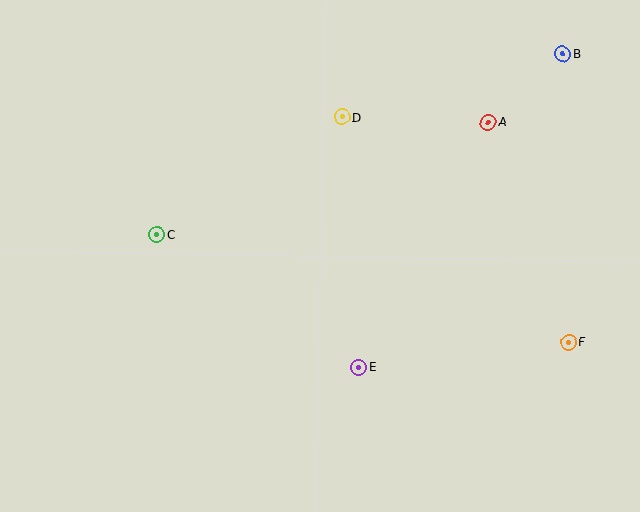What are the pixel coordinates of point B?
Point B is at (563, 54).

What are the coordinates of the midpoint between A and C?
The midpoint between A and C is at (323, 179).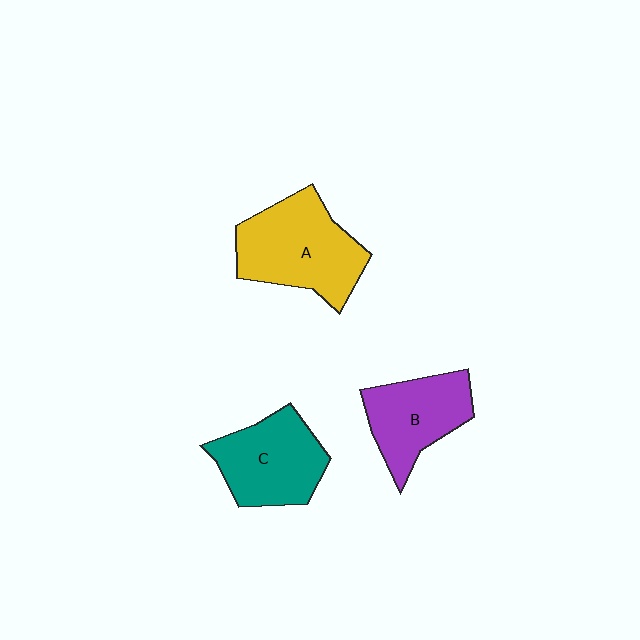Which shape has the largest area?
Shape A (yellow).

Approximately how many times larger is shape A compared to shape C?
Approximately 1.2 times.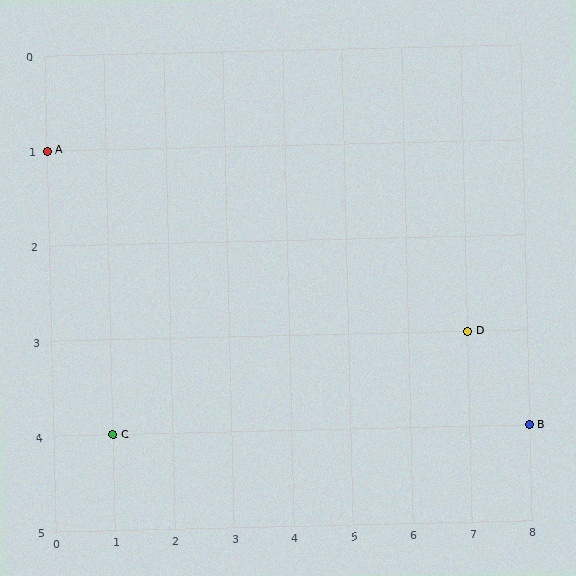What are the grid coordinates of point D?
Point D is at grid coordinates (7, 3).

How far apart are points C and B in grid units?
Points C and B are 7 columns apart.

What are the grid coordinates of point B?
Point B is at grid coordinates (8, 4).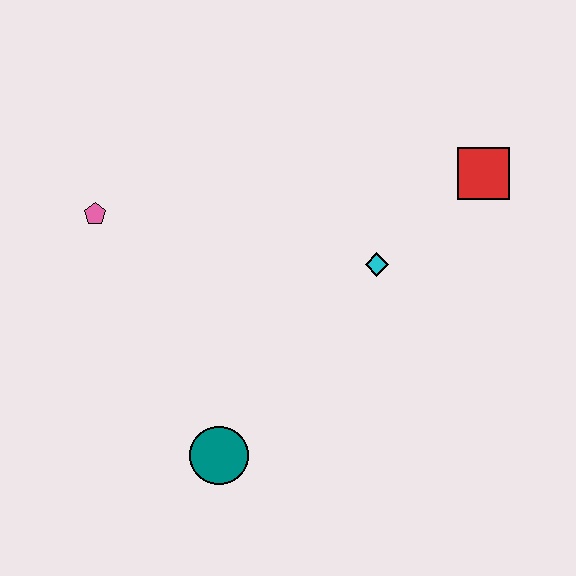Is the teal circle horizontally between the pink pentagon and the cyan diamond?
Yes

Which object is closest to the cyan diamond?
The red square is closest to the cyan diamond.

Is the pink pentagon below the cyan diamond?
No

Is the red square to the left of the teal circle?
No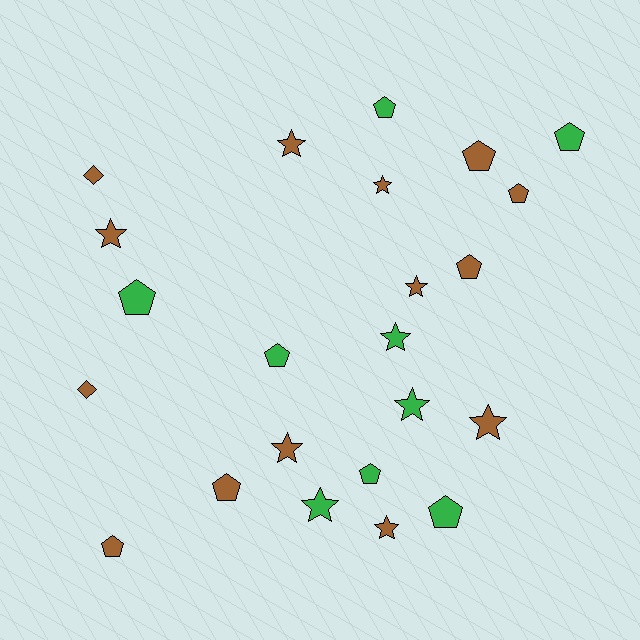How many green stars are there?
There are 3 green stars.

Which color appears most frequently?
Brown, with 14 objects.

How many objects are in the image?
There are 23 objects.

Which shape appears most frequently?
Pentagon, with 11 objects.